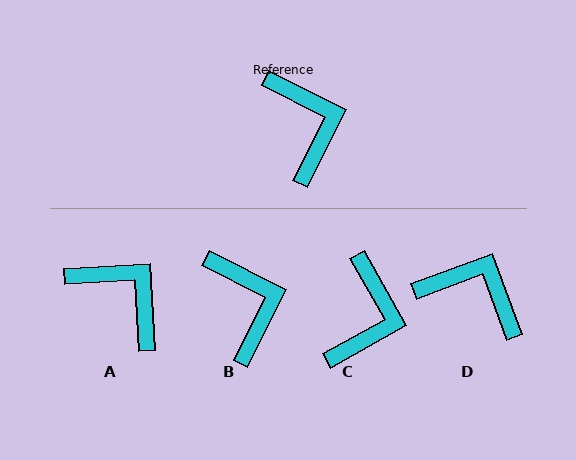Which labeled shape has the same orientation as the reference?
B.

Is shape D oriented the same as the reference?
No, it is off by about 47 degrees.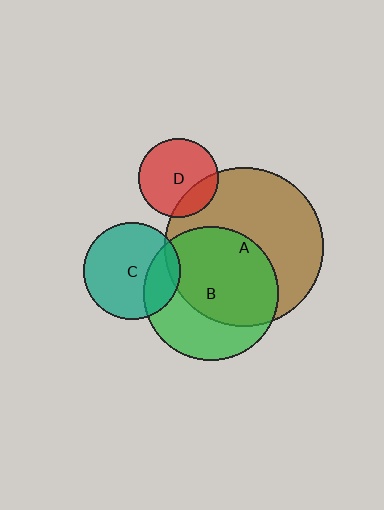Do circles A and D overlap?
Yes.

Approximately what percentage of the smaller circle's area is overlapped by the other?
Approximately 20%.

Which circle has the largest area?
Circle A (brown).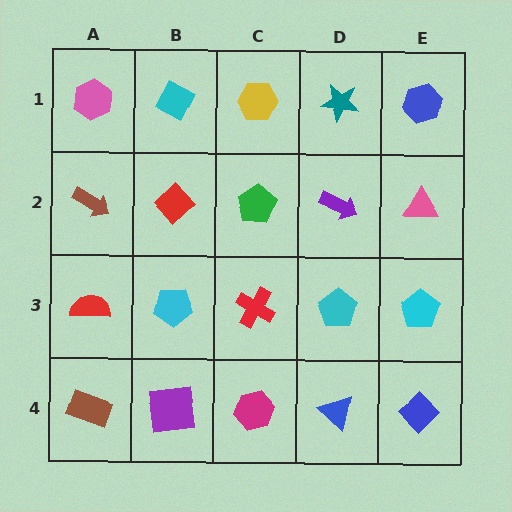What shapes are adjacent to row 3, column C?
A green pentagon (row 2, column C), a magenta hexagon (row 4, column C), a cyan pentagon (row 3, column B), a cyan pentagon (row 3, column D).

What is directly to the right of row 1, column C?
A teal star.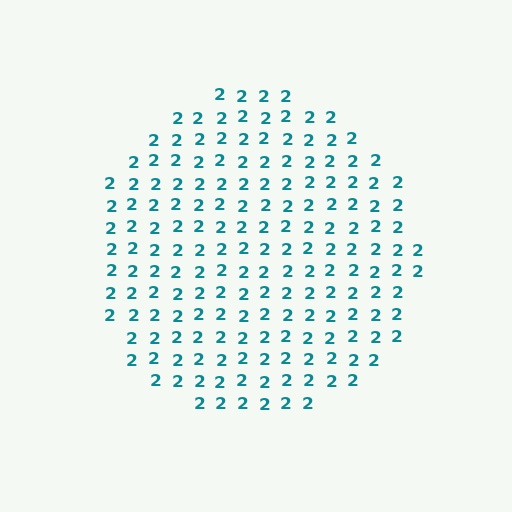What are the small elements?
The small elements are digit 2's.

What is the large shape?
The large shape is a circle.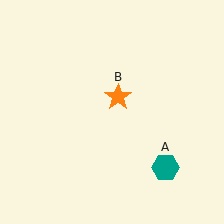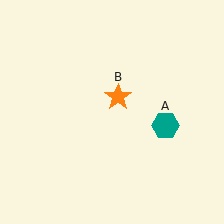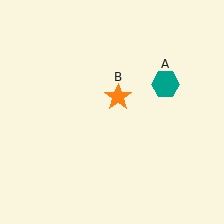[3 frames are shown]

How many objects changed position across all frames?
1 object changed position: teal hexagon (object A).